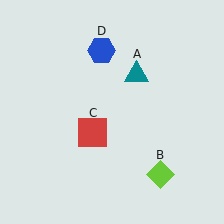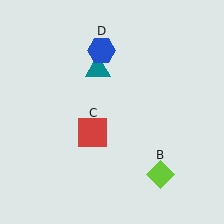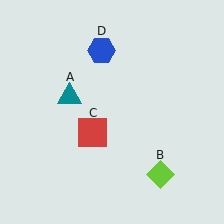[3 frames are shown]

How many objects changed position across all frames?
1 object changed position: teal triangle (object A).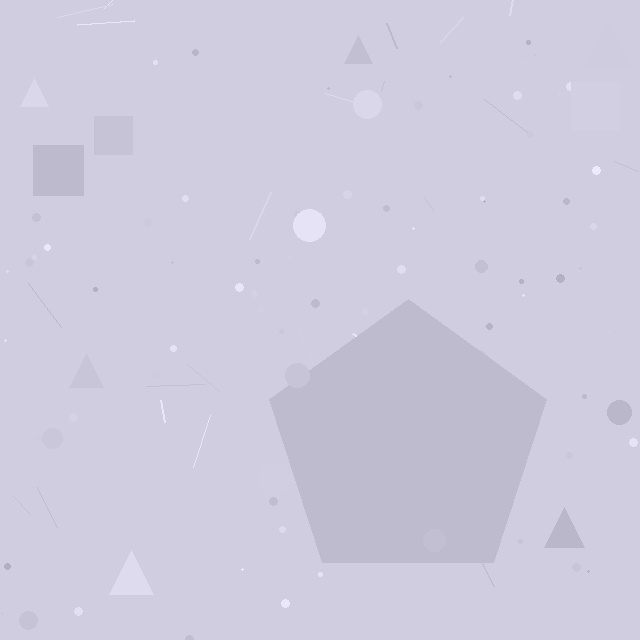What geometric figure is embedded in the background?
A pentagon is embedded in the background.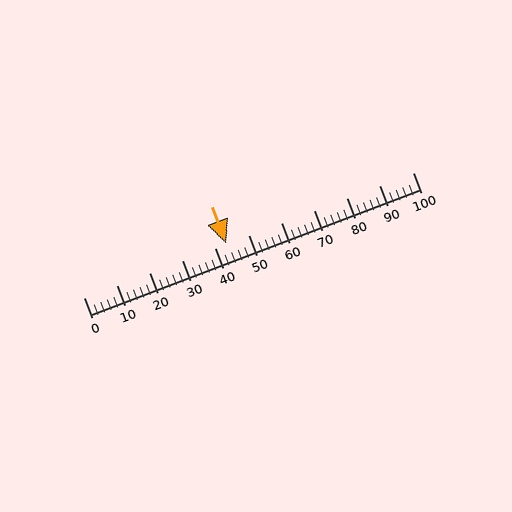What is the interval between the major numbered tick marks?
The major tick marks are spaced 10 units apart.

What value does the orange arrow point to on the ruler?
The orange arrow points to approximately 43.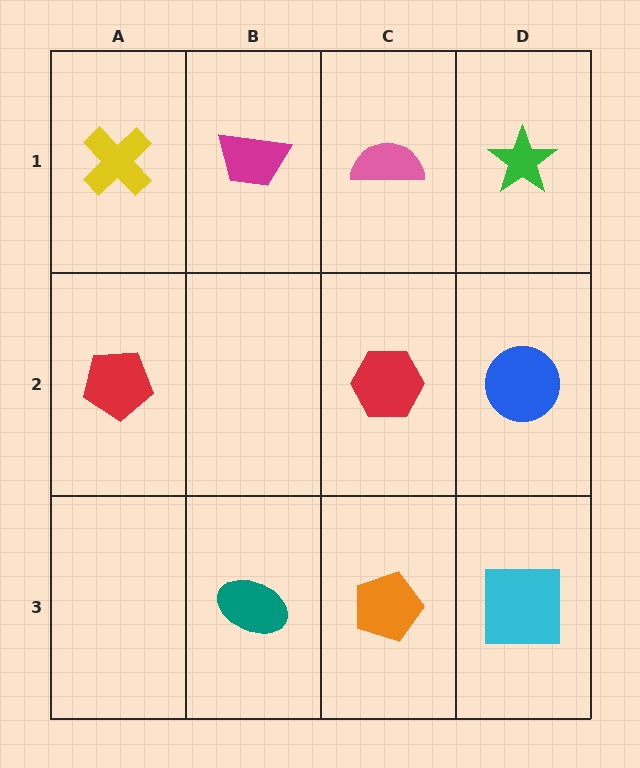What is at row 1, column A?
A yellow cross.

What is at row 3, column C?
An orange pentagon.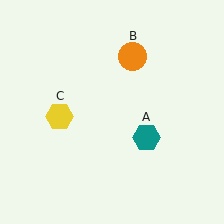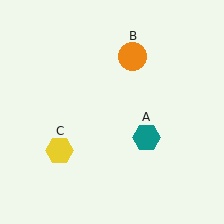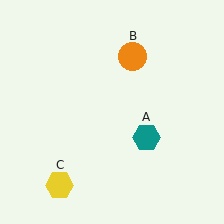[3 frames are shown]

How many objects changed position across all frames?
1 object changed position: yellow hexagon (object C).